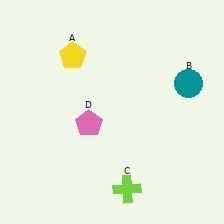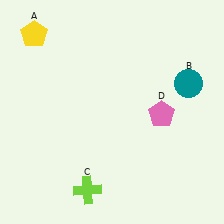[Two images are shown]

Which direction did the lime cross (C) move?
The lime cross (C) moved left.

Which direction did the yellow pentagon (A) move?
The yellow pentagon (A) moved left.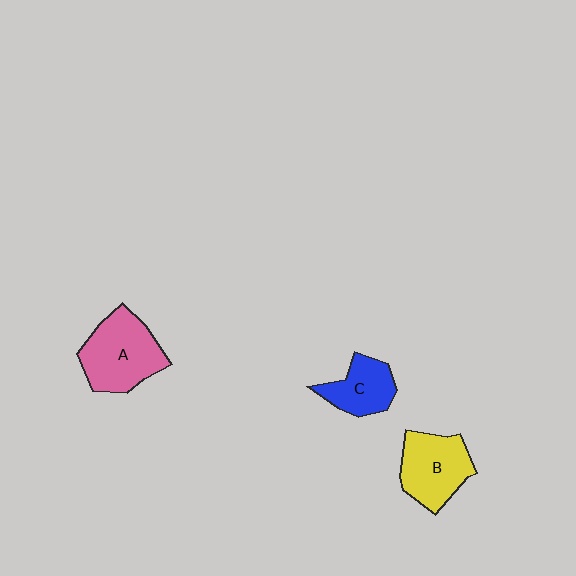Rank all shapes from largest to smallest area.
From largest to smallest: A (pink), B (yellow), C (blue).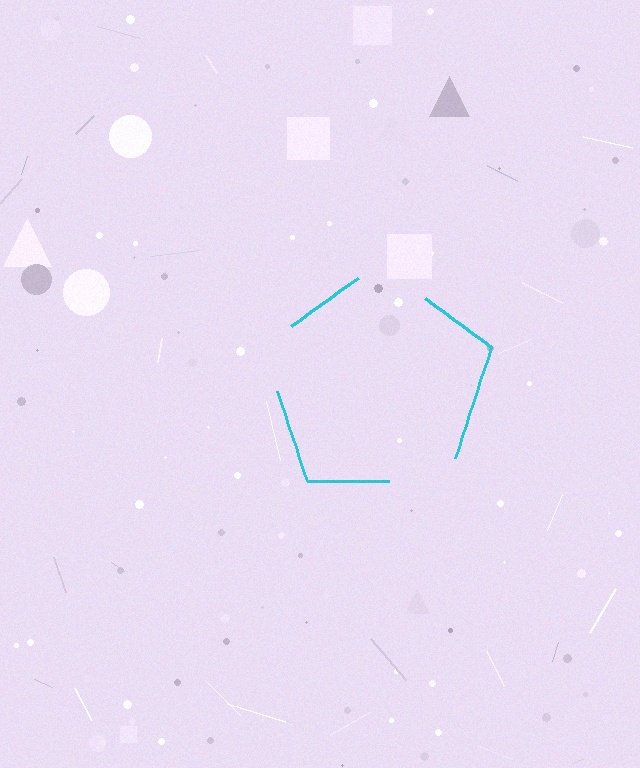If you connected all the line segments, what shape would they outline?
They would outline a pentagon.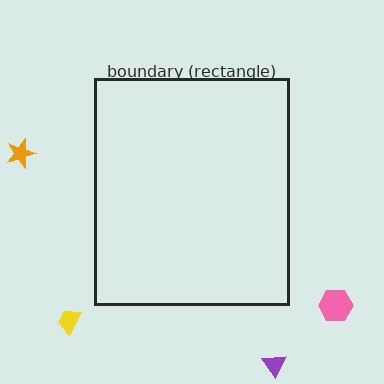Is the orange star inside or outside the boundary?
Outside.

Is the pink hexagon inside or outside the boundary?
Outside.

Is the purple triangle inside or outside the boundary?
Outside.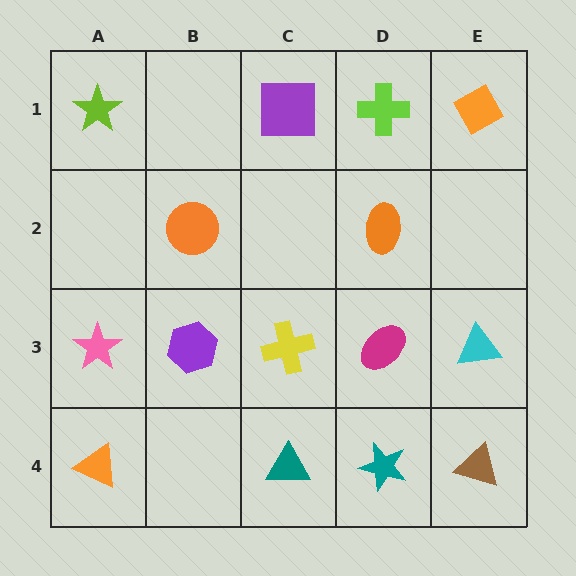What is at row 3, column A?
A pink star.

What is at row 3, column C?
A yellow cross.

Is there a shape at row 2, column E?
No, that cell is empty.